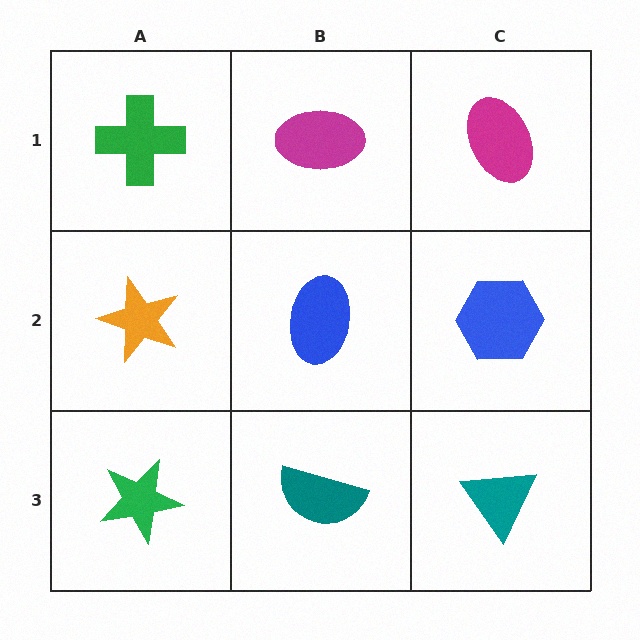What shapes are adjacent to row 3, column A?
An orange star (row 2, column A), a teal semicircle (row 3, column B).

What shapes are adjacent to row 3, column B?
A blue ellipse (row 2, column B), a green star (row 3, column A), a teal triangle (row 3, column C).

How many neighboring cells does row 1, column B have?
3.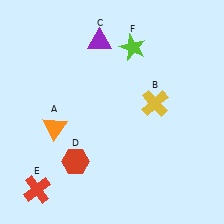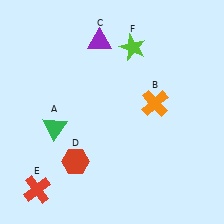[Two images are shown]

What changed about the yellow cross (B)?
In Image 1, B is yellow. In Image 2, it changed to orange.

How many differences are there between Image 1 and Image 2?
There are 2 differences between the two images.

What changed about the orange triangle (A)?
In Image 1, A is orange. In Image 2, it changed to green.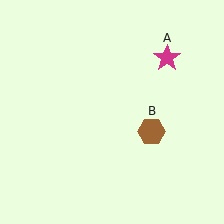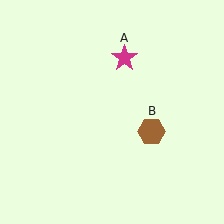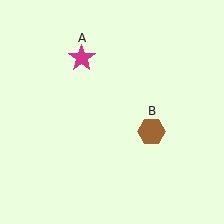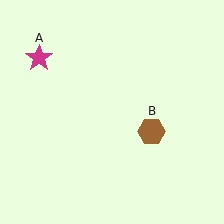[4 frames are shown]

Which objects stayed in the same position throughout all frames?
Brown hexagon (object B) remained stationary.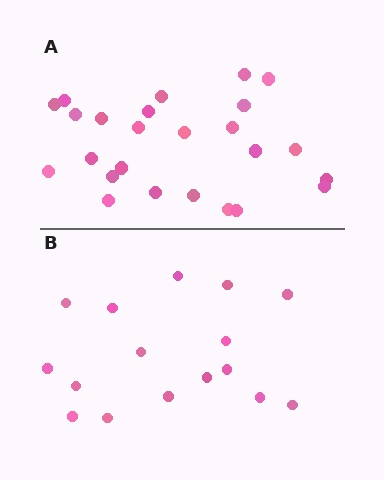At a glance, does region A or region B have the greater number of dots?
Region A (the top region) has more dots.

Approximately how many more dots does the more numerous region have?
Region A has roughly 8 or so more dots than region B.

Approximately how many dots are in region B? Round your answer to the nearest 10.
About 20 dots. (The exact count is 16, which rounds to 20.)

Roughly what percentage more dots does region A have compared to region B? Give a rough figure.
About 55% more.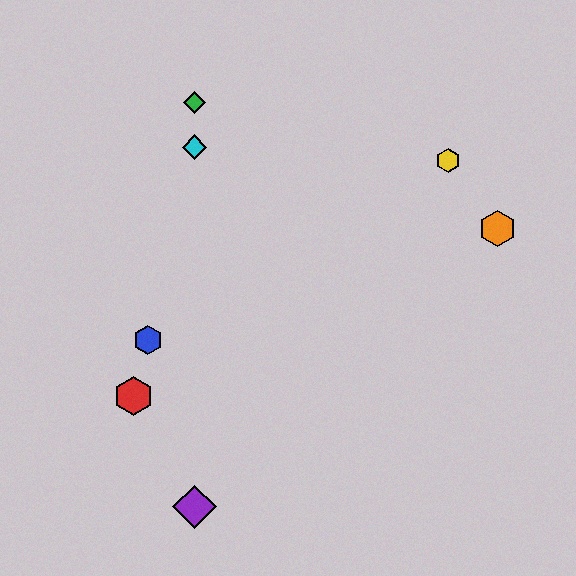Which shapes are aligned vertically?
The green diamond, the purple diamond, the cyan diamond are aligned vertically.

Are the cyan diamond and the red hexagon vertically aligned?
No, the cyan diamond is at x≈195 and the red hexagon is at x≈133.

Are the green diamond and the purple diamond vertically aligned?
Yes, both are at x≈195.